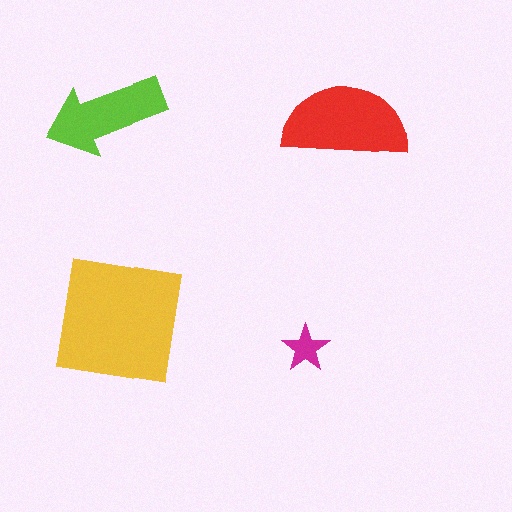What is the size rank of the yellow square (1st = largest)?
1st.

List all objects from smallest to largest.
The magenta star, the lime arrow, the red semicircle, the yellow square.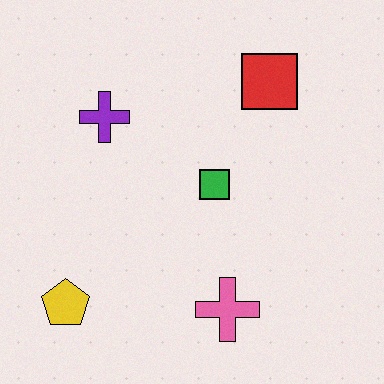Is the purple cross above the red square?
No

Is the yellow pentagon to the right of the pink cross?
No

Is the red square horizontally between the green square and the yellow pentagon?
No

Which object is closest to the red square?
The green square is closest to the red square.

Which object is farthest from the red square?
The yellow pentagon is farthest from the red square.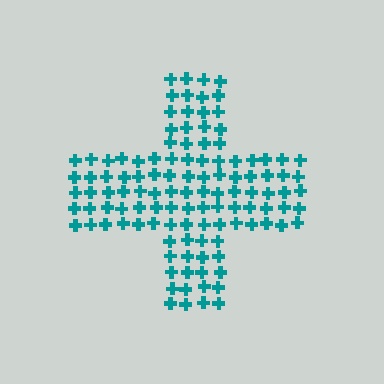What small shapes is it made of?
It is made of small crosses.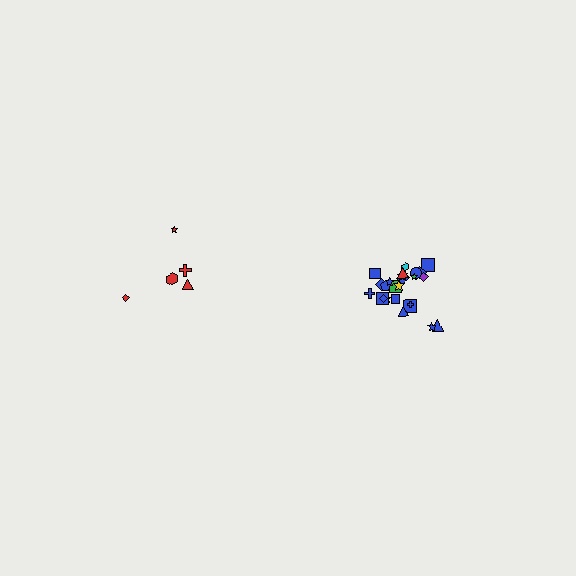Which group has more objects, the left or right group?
The right group.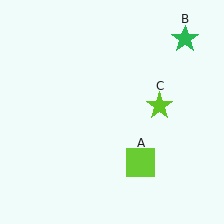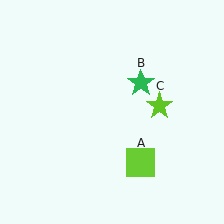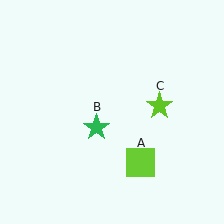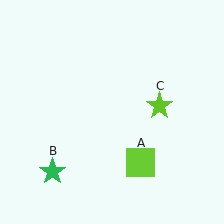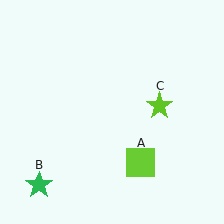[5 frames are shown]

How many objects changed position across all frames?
1 object changed position: green star (object B).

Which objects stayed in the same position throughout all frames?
Lime square (object A) and lime star (object C) remained stationary.